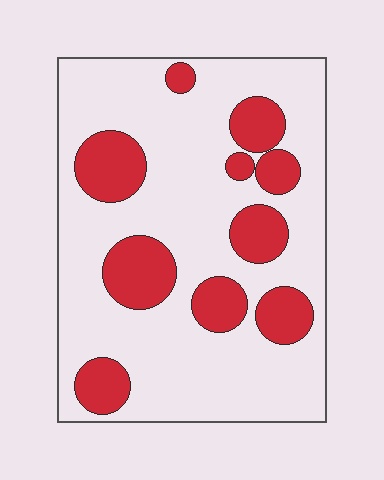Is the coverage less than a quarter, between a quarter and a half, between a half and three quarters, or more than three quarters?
Between a quarter and a half.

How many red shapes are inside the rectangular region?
10.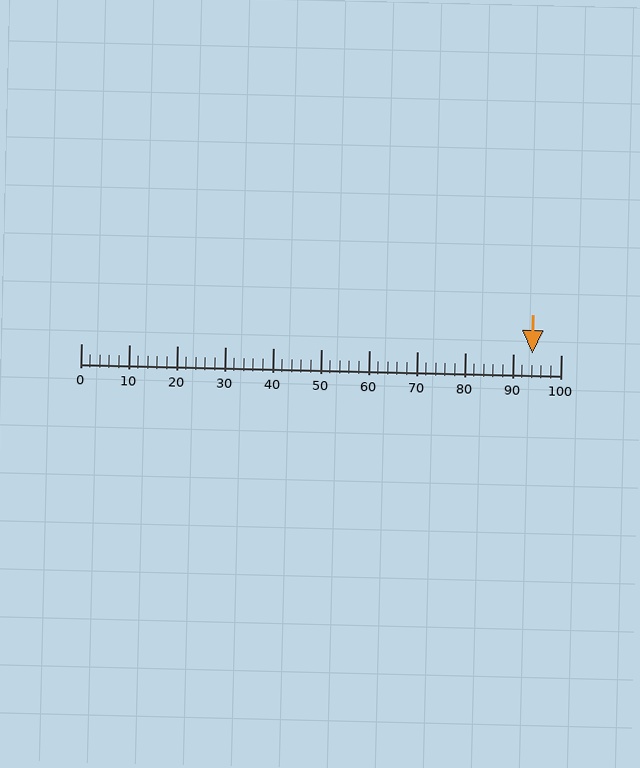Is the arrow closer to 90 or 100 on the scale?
The arrow is closer to 90.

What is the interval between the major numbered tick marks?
The major tick marks are spaced 10 units apart.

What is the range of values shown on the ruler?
The ruler shows values from 0 to 100.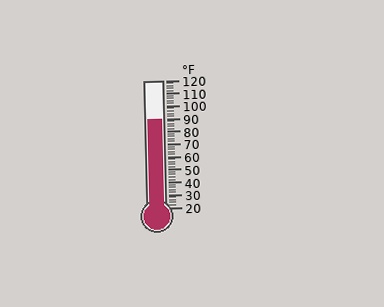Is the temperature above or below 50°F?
The temperature is above 50°F.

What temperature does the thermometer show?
The thermometer shows approximately 90°F.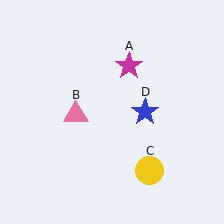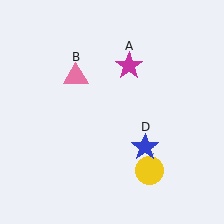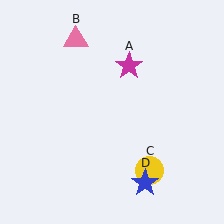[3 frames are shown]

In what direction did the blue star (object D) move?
The blue star (object D) moved down.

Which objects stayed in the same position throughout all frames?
Magenta star (object A) and yellow circle (object C) remained stationary.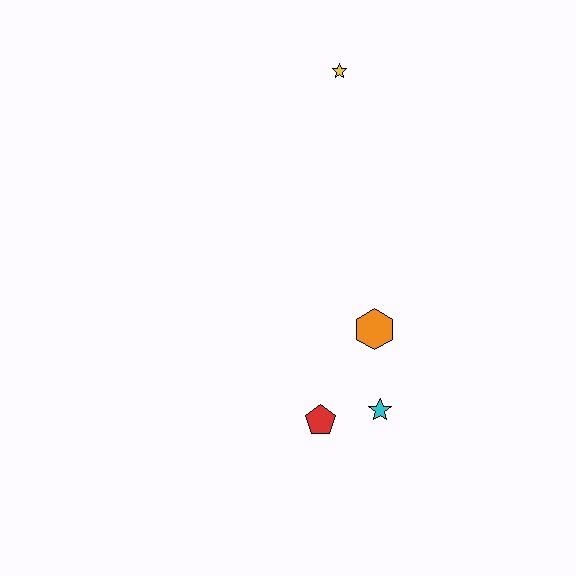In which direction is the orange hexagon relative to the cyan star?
The orange hexagon is above the cyan star.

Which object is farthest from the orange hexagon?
The yellow star is farthest from the orange hexagon.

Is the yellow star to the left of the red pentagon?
No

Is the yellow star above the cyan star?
Yes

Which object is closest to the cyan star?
The red pentagon is closest to the cyan star.